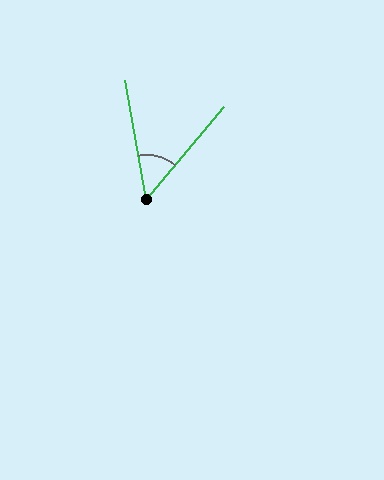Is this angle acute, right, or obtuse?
It is acute.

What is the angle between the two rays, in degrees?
Approximately 50 degrees.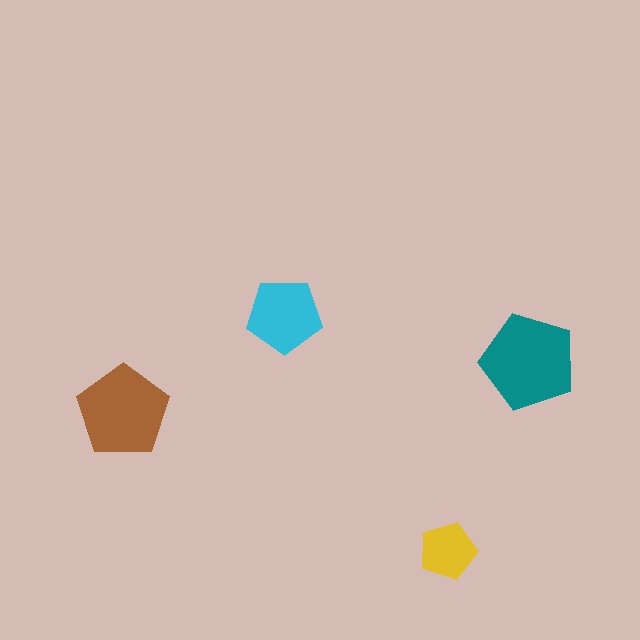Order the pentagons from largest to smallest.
the teal one, the brown one, the cyan one, the yellow one.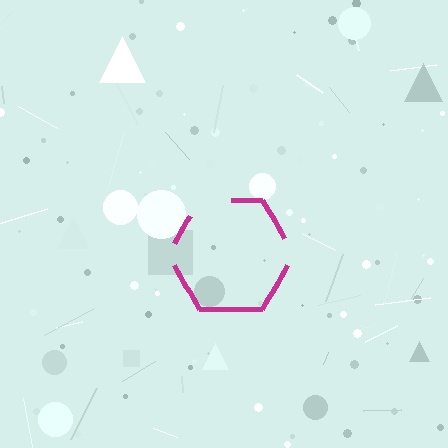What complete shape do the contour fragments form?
The contour fragments form a hexagon.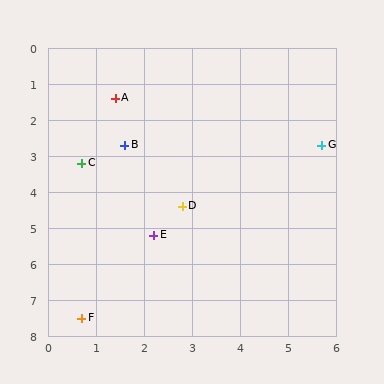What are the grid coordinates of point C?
Point C is at approximately (0.7, 3.2).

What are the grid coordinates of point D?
Point D is at approximately (2.8, 4.4).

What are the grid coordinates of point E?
Point E is at approximately (2.2, 5.2).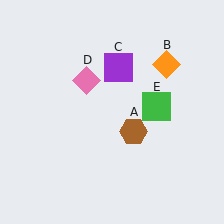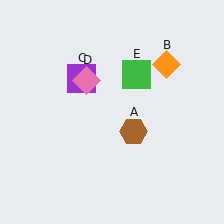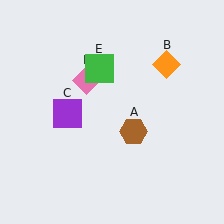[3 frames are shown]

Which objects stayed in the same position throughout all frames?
Brown hexagon (object A) and orange diamond (object B) and pink diamond (object D) remained stationary.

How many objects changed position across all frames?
2 objects changed position: purple square (object C), green square (object E).